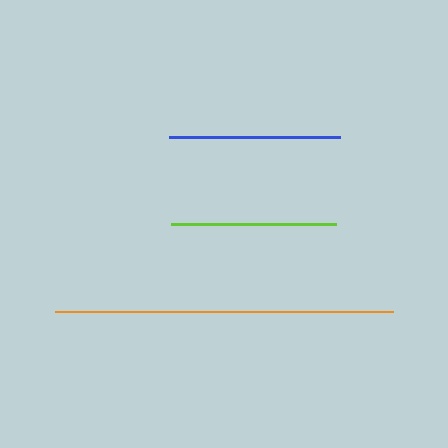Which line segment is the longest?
The orange line is the longest at approximately 338 pixels.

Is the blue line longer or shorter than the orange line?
The orange line is longer than the blue line.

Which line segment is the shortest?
The lime line is the shortest at approximately 165 pixels.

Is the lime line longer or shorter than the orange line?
The orange line is longer than the lime line.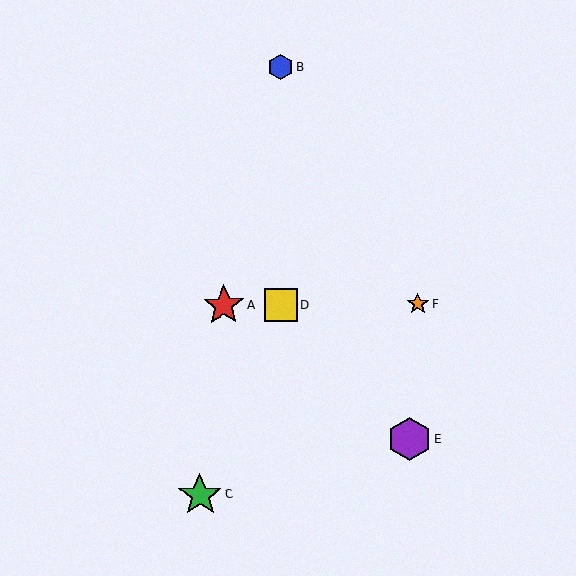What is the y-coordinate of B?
Object B is at y≈67.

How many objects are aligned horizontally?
3 objects (A, D, F) are aligned horizontally.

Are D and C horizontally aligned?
No, D is at y≈305 and C is at y≈495.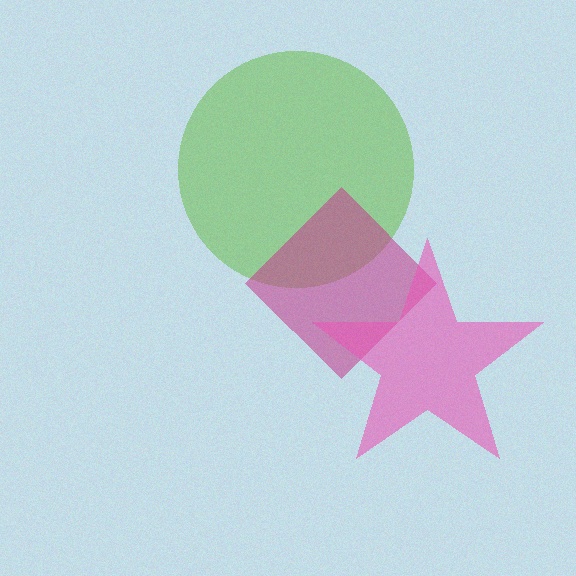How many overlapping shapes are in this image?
There are 3 overlapping shapes in the image.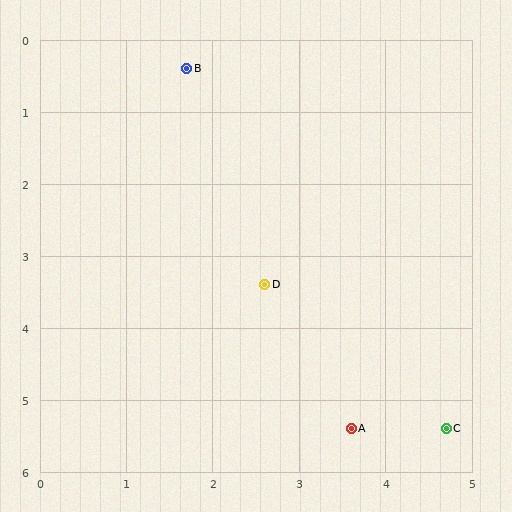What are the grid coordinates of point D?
Point D is at approximately (2.6, 3.4).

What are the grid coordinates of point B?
Point B is at approximately (1.7, 0.4).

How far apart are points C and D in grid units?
Points C and D are about 2.9 grid units apart.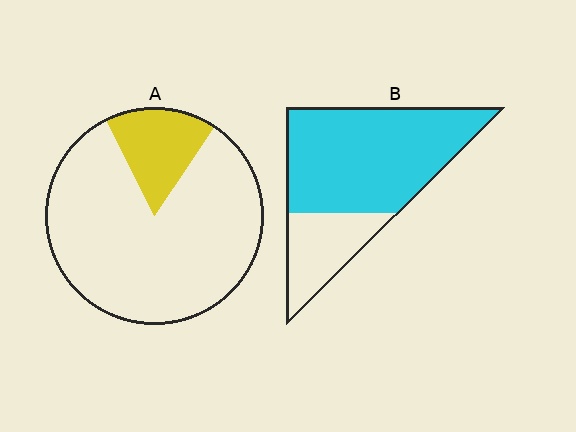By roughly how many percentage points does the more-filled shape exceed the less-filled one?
By roughly 55 percentage points (B over A).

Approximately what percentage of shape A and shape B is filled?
A is approximately 15% and B is approximately 75%.